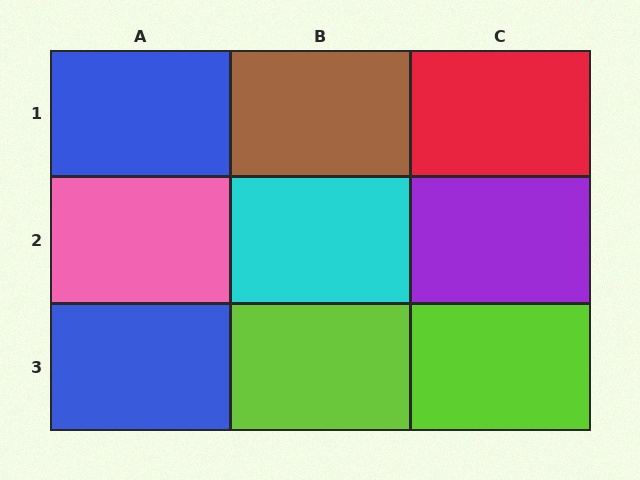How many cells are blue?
2 cells are blue.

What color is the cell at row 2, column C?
Purple.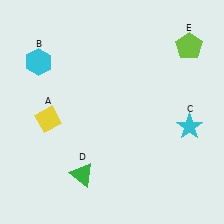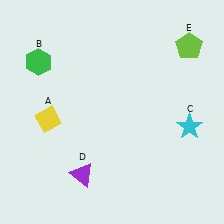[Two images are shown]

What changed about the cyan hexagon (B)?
In Image 1, B is cyan. In Image 2, it changed to green.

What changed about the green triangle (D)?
In Image 1, D is green. In Image 2, it changed to purple.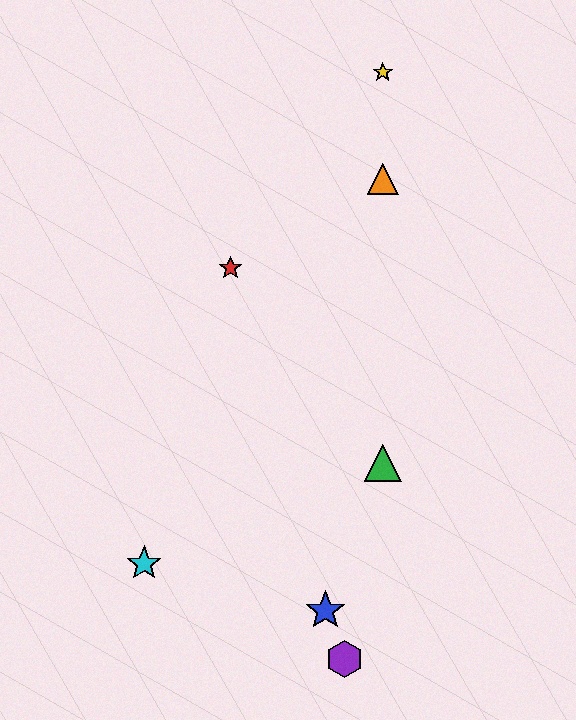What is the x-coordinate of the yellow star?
The yellow star is at x≈383.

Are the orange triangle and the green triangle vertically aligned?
Yes, both are at x≈383.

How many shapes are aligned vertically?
3 shapes (the green triangle, the yellow star, the orange triangle) are aligned vertically.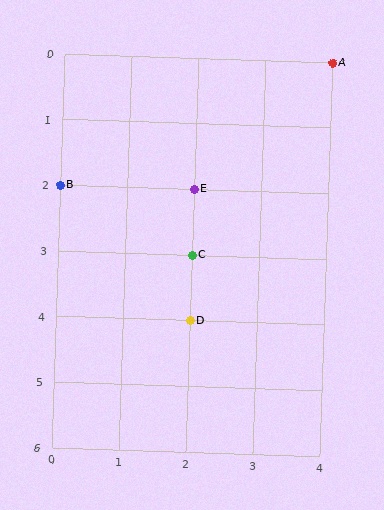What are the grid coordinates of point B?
Point B is at grid coordinates (0, 2).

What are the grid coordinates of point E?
Point E is at grid coordinates (2, 2).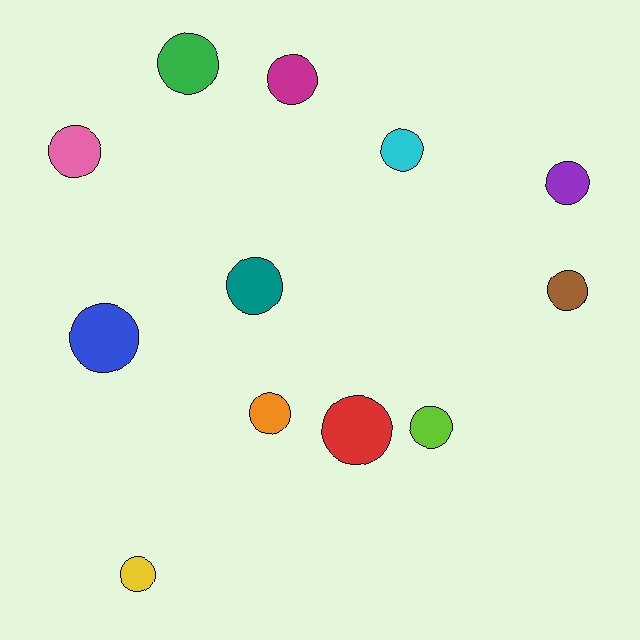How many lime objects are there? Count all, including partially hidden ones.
There is 1 lime object.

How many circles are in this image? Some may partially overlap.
There are 12 circles.